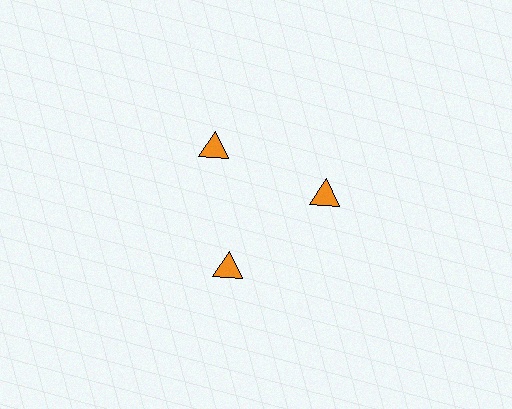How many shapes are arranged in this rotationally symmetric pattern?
There are 3 shapes, arranged in 3 groups of 1.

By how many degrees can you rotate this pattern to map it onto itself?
The pattern maps onto itself every 120 degrees of rotation.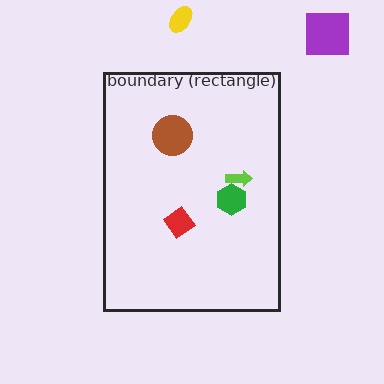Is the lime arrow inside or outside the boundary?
Inside.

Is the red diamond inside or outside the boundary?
Inside.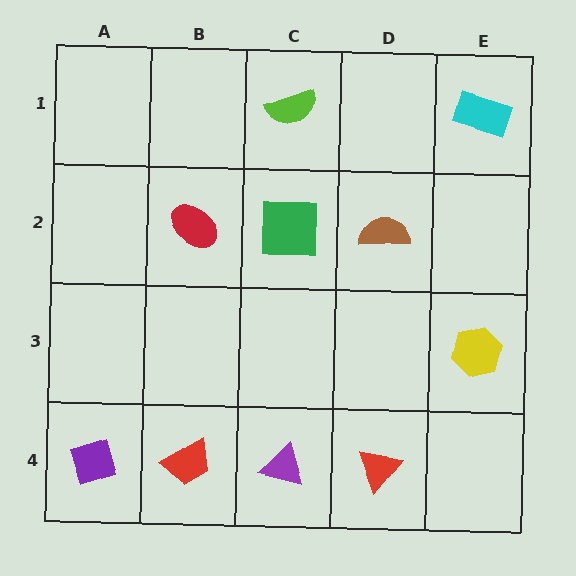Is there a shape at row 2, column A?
No, that cell is empty.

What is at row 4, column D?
A red triangle.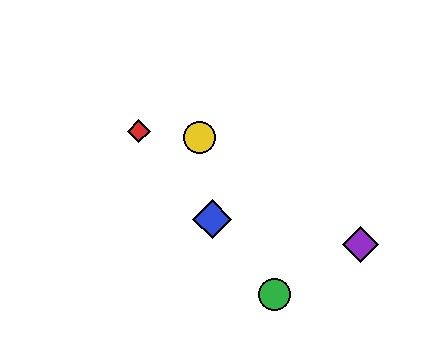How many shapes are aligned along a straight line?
3 shapes (the red diamond, the blue diamond, the green circle) are aligned along a straight line.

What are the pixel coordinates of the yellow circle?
The yellow circle is at (199, 138).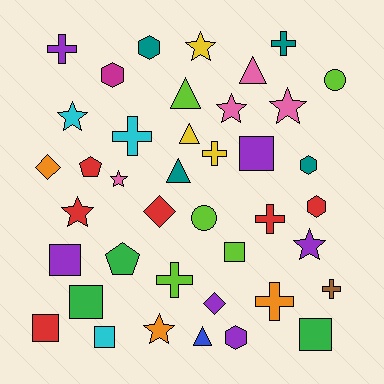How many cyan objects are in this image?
There are 3 cyan objects.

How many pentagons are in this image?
There are 2 pentagons.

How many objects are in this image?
There are 40 objects.